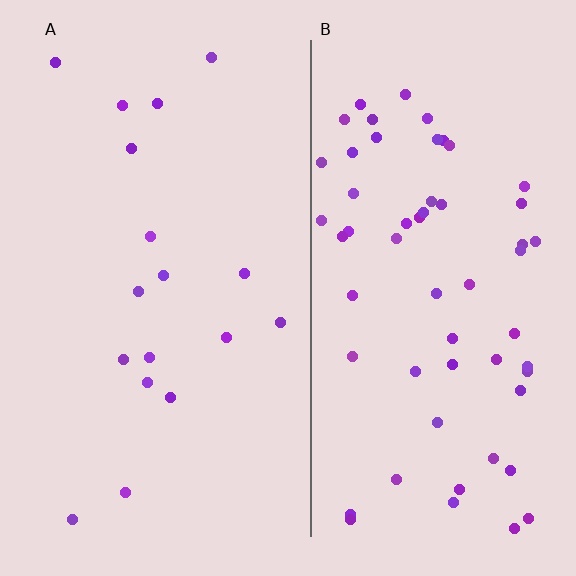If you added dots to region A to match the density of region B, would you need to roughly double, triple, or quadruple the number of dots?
Approximately triple.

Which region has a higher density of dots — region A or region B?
B (the right).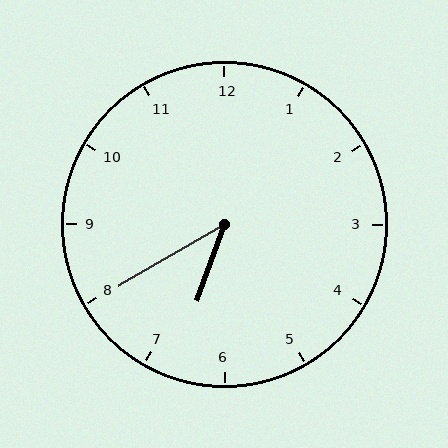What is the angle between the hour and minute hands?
Approximately 40 degrees.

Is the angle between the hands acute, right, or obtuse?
It is acute.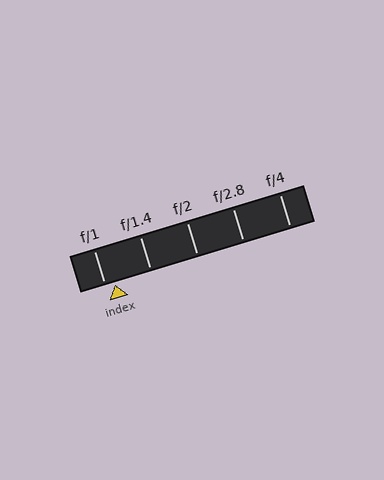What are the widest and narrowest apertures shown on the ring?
The widest aperture shown is f/1 and the narrowest is f/4.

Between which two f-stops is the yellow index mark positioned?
The index mark is between f/1 and f/1.4.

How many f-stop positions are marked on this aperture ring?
There are 5 f-stop positions marked.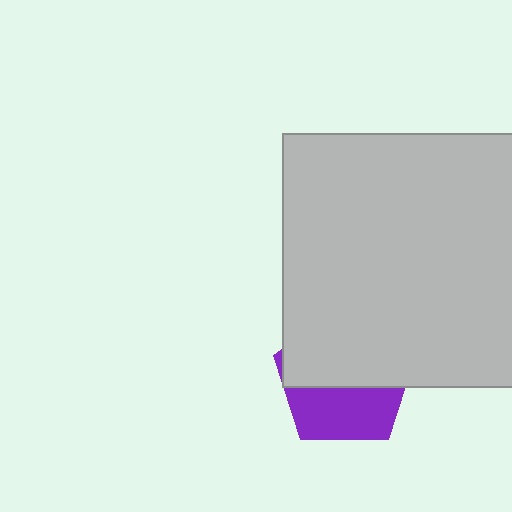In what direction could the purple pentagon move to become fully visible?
The purple pentagon could move down. That would shift it out from behind the light gray square entirely.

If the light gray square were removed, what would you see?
You would see the complete purple pentagon.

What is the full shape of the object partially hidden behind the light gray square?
The partially hidden object is a purple pentagon.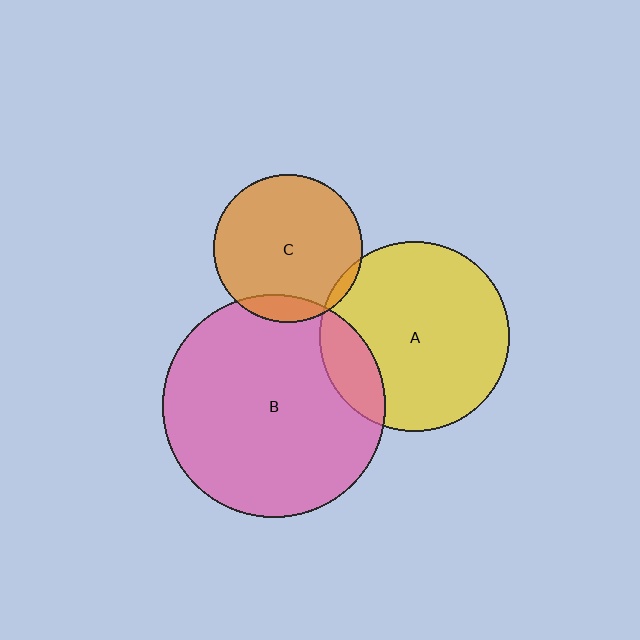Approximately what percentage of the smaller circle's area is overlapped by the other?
Approximately 10%.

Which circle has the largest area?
Circle B (pink).